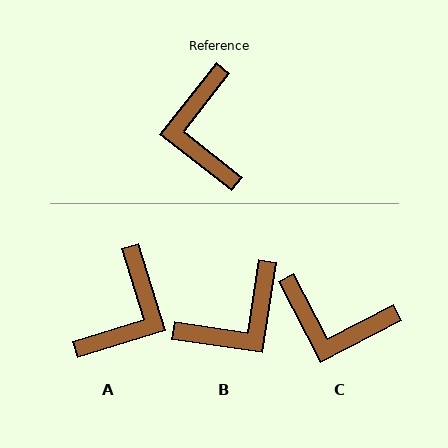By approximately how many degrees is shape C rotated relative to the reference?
Approximately 66 degrees counter-clockwise.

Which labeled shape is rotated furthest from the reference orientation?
A, about 145 degrees away.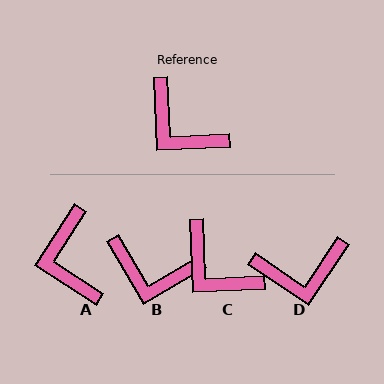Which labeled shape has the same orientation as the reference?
C.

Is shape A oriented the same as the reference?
No, it is off by about 35 degrees.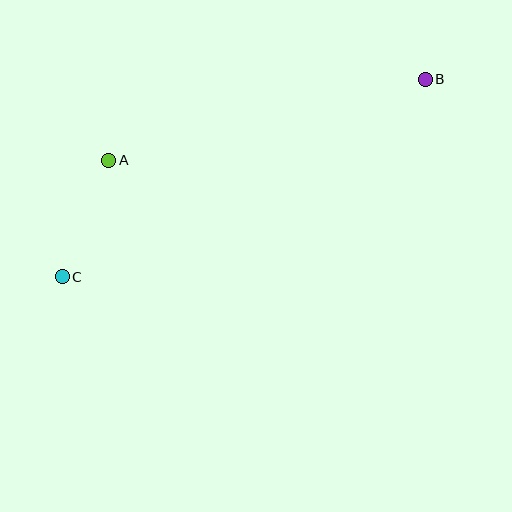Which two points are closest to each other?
Points A and C are closest to each other.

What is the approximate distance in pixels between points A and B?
The distance between A and B is approximately 327 pixels.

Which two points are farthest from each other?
Points B and C are farthest from each other.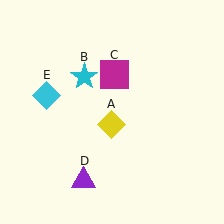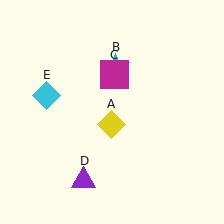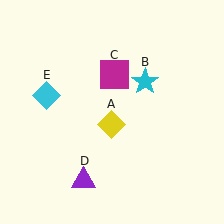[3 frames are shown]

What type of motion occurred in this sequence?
The cyan star (object B) rotated clockwise around the center of the scene.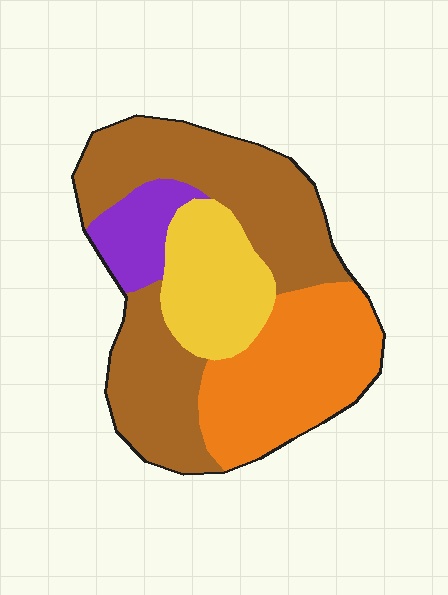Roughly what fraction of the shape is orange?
Orange takes up about one quarter (1/4) of the shape.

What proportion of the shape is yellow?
Yellow covers 18% of the shape.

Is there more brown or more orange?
Brown.